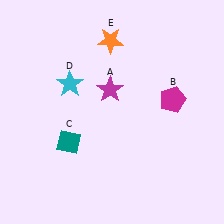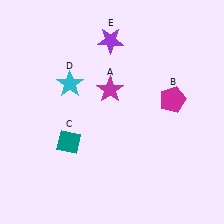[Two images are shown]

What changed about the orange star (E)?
In Image 1, E is orange. In Image 2, it changed to purple.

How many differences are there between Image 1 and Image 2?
There is 1 difference between the two images.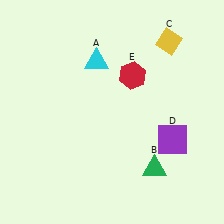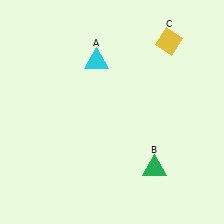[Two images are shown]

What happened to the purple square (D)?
The purple square (D) was removed in Image 2. It was in the bottom-right area of Image 1.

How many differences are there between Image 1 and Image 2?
There are 2 differences between the two images.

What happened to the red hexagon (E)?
The red hexagon (E) was removed in Image 2. It was in the top-right area of Image 1.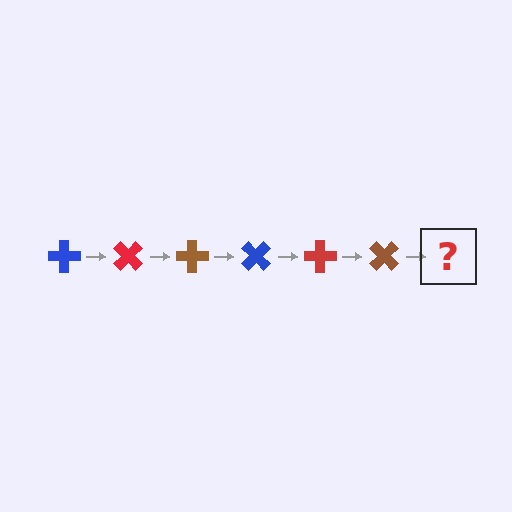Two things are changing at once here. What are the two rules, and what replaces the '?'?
The two rules are that it rotates 45 degrees each step and the color cycles through blue, red, and brown. The '?' should be a blue cross, rotated 270 degrees from the start.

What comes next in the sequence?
The next element should be a blue cross, rotated 270 degrees from the start.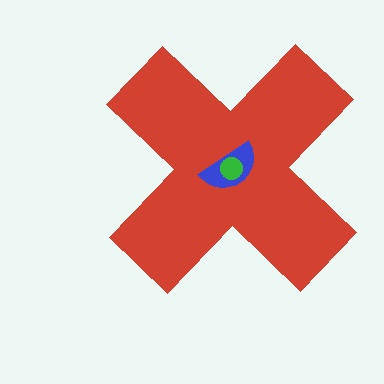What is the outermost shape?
The red cross.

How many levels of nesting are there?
3.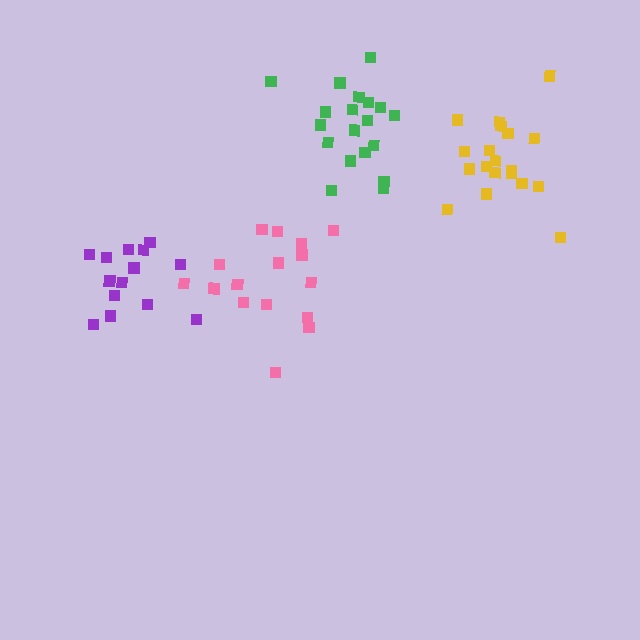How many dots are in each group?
Group 1: 16 dots, Group 2: 19 dots, Group 3: 19 dots, Group 4: 14 dots (68 total).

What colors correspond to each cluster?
The clusters are colored: pink, yellow, green, purple.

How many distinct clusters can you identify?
There are 4 distinct clusters.